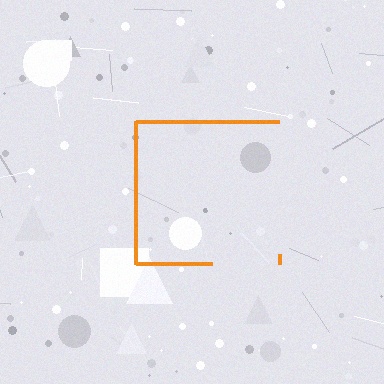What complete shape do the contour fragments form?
The contour fragments form a square.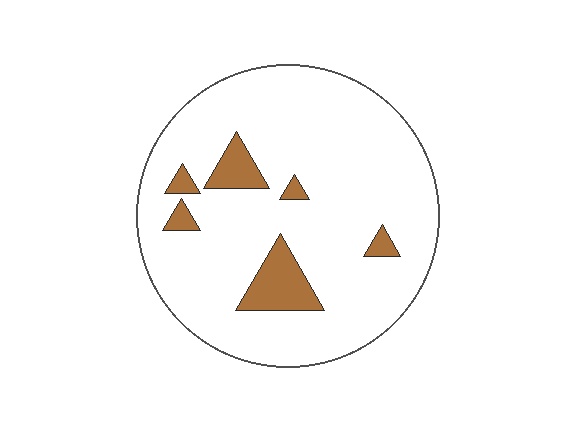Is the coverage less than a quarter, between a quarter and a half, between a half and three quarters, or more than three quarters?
Less than a quarter.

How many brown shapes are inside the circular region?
6.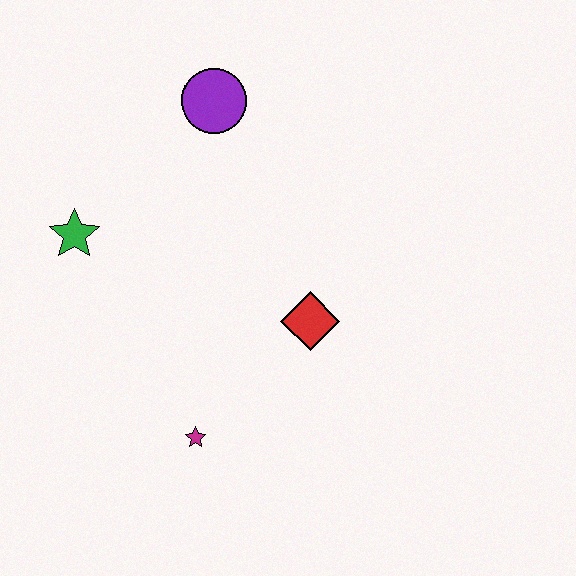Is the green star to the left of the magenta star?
Yes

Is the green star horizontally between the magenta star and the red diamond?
No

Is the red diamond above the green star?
No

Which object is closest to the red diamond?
The magenta star is closest to the red diamond.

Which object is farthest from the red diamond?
The green star is farthest from the red diamond.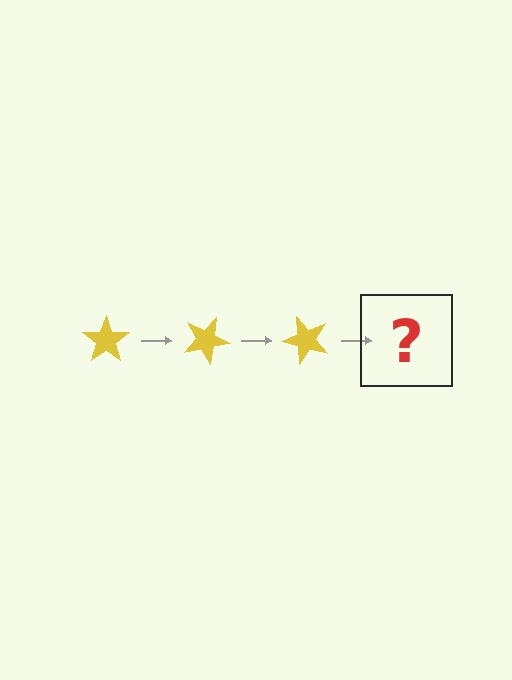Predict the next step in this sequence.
The next step is a yellow star rotated 75 degrees.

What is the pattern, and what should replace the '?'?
The pattern is that the star rotates 25 degrees each step. The '?' should be a yellow star rotated 75 degrees.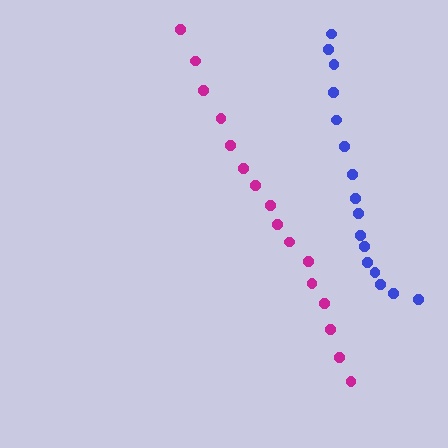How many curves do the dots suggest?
There are 2 distinct paths.